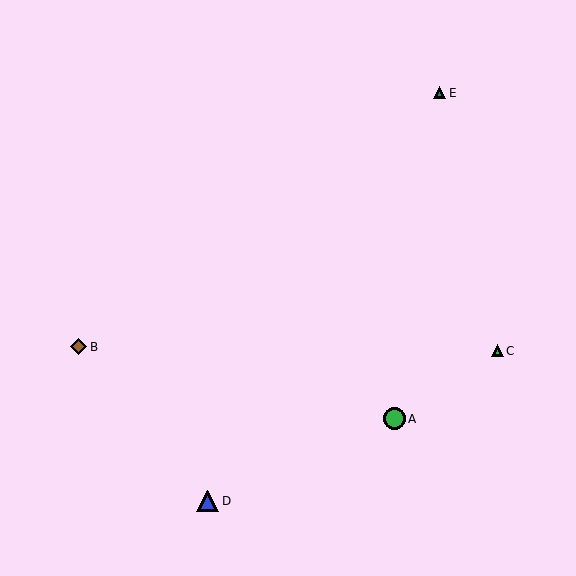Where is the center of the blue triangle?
The center of the blue triangle is at (208, 501).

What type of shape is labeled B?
Shape B is a brown diamond.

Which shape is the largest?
The blue triangle (labeled D) is the largest.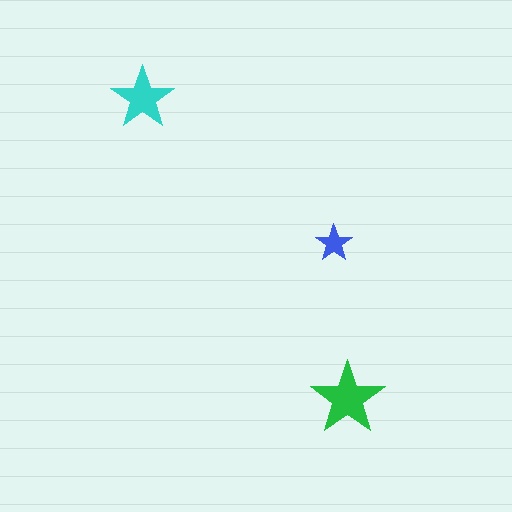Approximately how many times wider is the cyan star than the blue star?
About 1.5 times wider.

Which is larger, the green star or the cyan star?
The green one.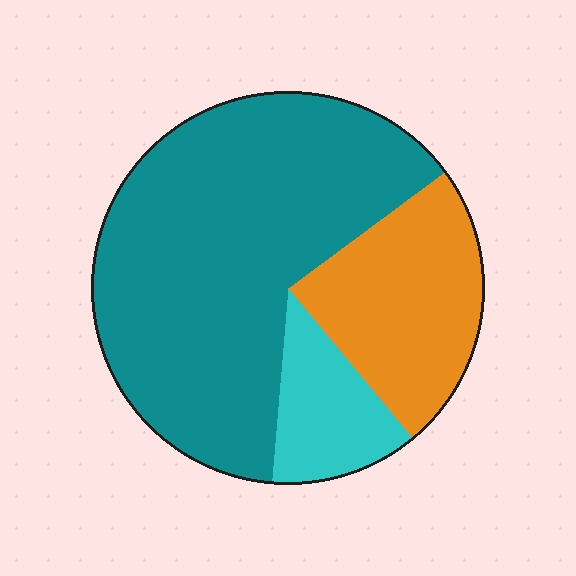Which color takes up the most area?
Teal, at roughly 65%.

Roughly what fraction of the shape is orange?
Orange covers about 25% of the shape.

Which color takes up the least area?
Cyan, at roughly 10%.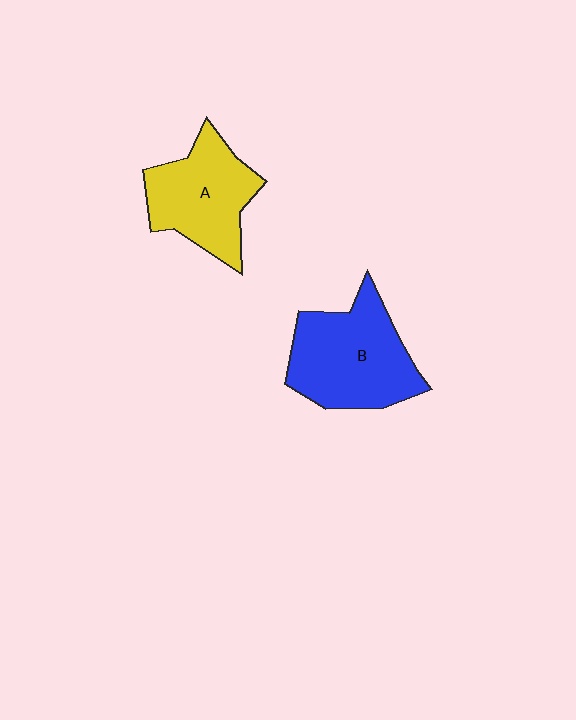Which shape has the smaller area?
Shape A (yellow).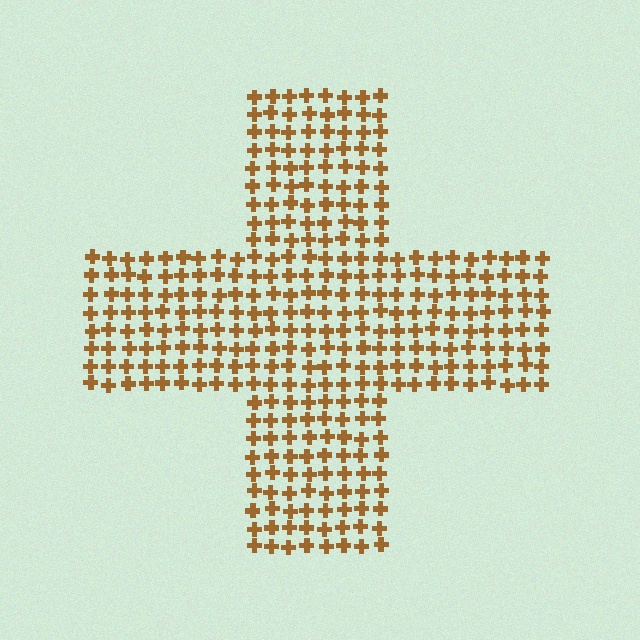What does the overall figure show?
The overall figure shows a cross.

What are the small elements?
The small elements are crosses.